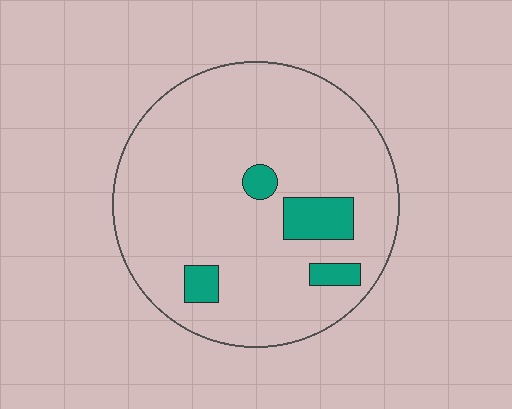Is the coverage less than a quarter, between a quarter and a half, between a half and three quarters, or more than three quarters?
Less than a quarter.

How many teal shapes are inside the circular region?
4.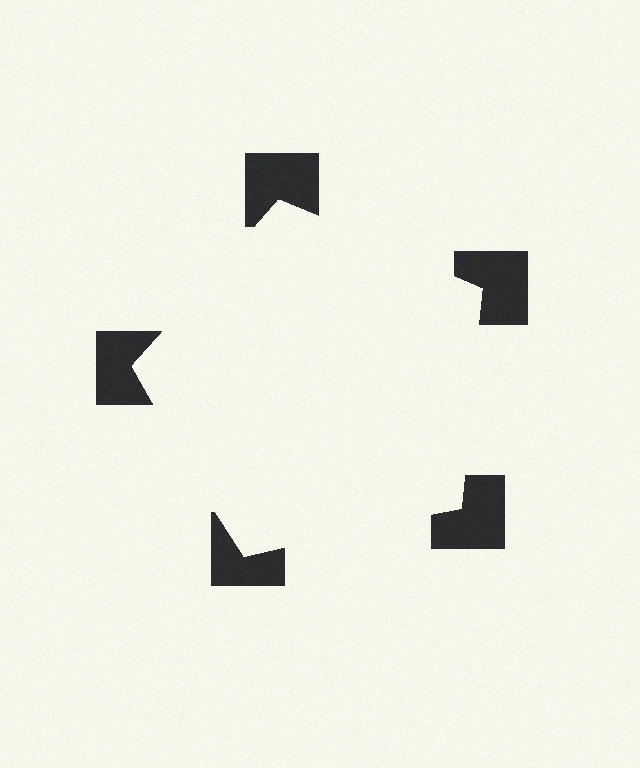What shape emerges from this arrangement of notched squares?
An illusory pentagon — its edges are inferred from the aligned wedge cuts in the notched squares, not physically drawn.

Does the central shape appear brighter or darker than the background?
It typically appears slightly brighter than the background, even though no actual brightness change is drawn.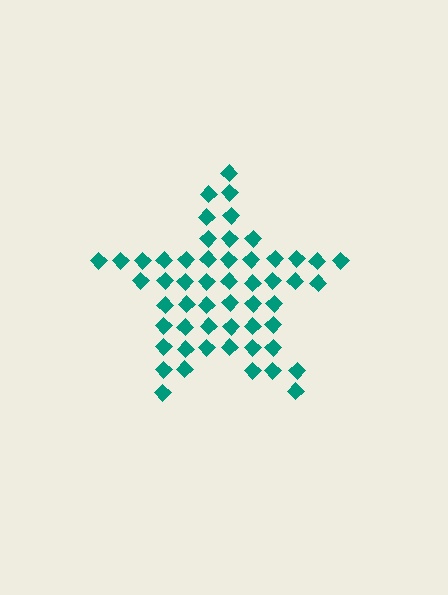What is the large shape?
The large shape is a star.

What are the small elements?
The small elements are diamonds.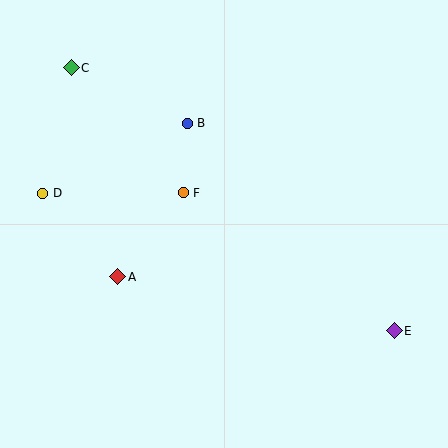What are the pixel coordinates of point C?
Point C is at (71, 68).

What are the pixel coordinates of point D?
Point D is at (42, 193).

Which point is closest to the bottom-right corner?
Point E is closest to the bottom-right corner.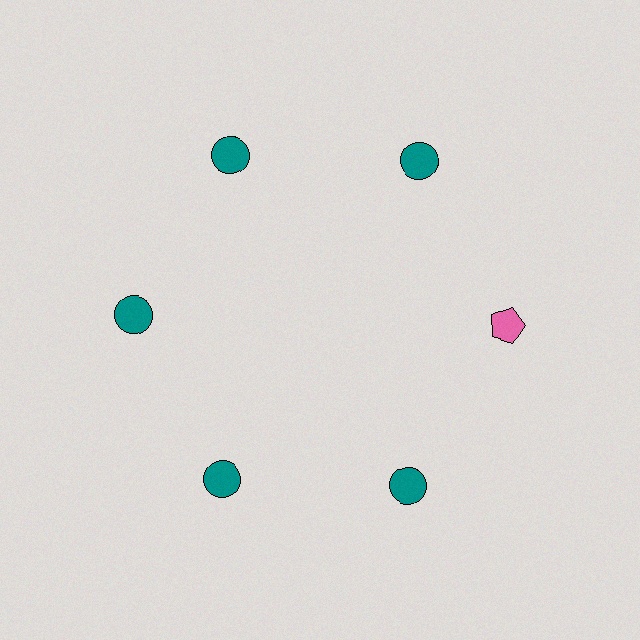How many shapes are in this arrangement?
There are 6 shapes arranged in a ring pattern.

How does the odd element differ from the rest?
It differs in both color (pink instead of teal) and shape (pentagon instead of circle).